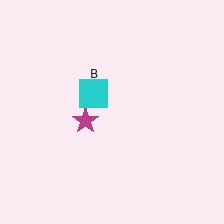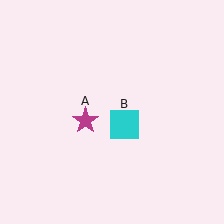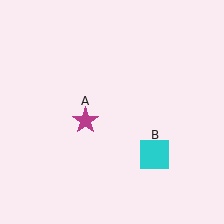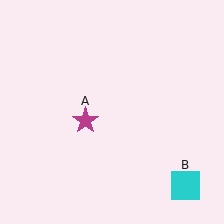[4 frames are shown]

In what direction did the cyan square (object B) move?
The cyan square (object B) moved down and to the right.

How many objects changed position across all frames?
1 object changed position: cyan square (object B).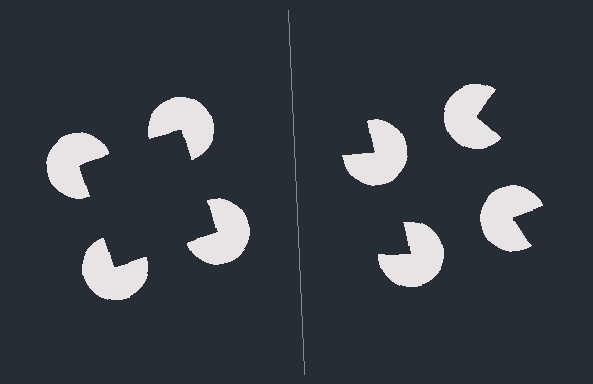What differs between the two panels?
The pac-man discs are positioned identically on both sides; only the wedge orientations differ. On the left they align to a square; on the right they are misaligned.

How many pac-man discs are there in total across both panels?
8 — 4 on each side.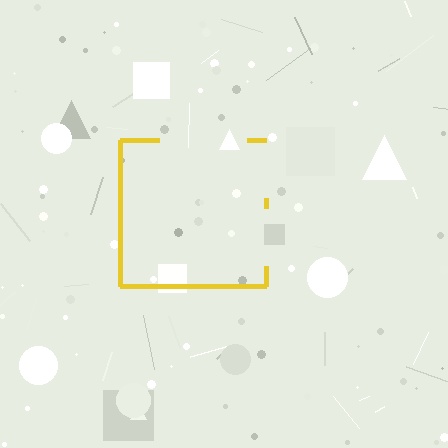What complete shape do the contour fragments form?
The contour fragments form a square.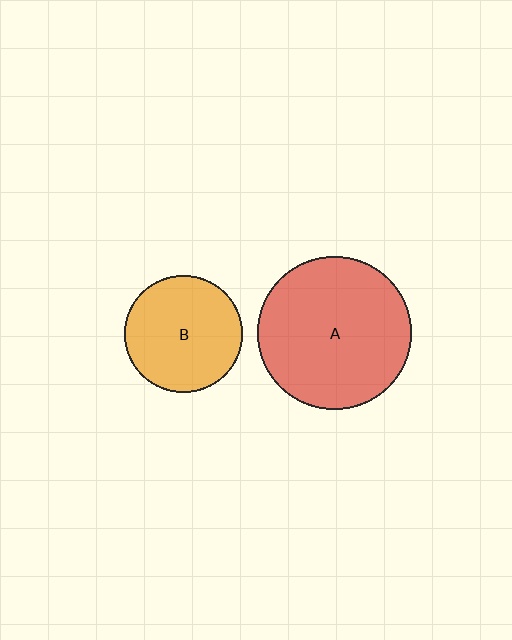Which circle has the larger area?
Circle A (red).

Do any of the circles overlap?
No, none of the circles overlap.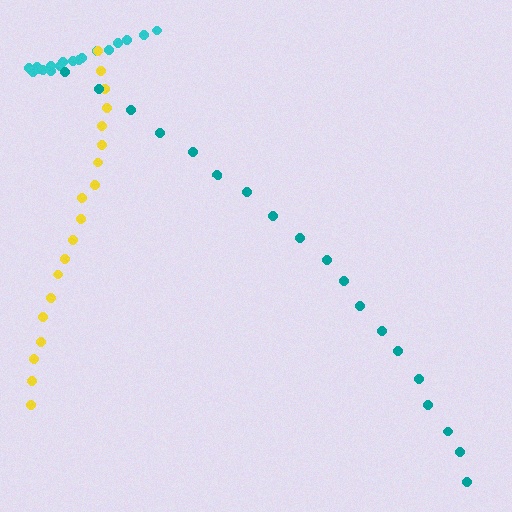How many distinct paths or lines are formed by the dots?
There are 3 distinct paths.